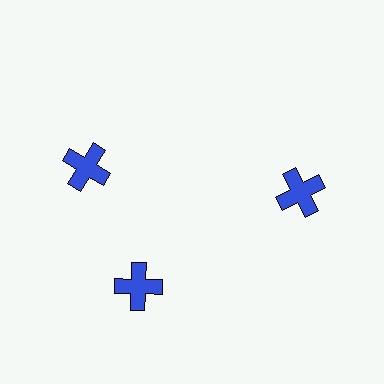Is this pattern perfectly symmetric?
No. The 3 blue crosses are arranged in a ring, but one element near the 11 o'clock position is rotated out of alignment along the ring, breaking the 3-fold rotational symmetry.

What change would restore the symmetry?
The symmetry would be restored by rotating it back into even spacing with its neighbors so that all 3 crosses sit at equal angles and equal distance from the center.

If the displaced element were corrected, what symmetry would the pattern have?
It would have 3-fold rotational symmetry — the pattern would map onto itself every 120 degrees.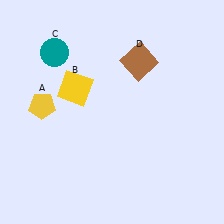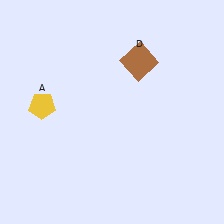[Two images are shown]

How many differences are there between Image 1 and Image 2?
There are 2 differences between the two images.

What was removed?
The yellow square (B), the teal circle (C) were removed in Image 2.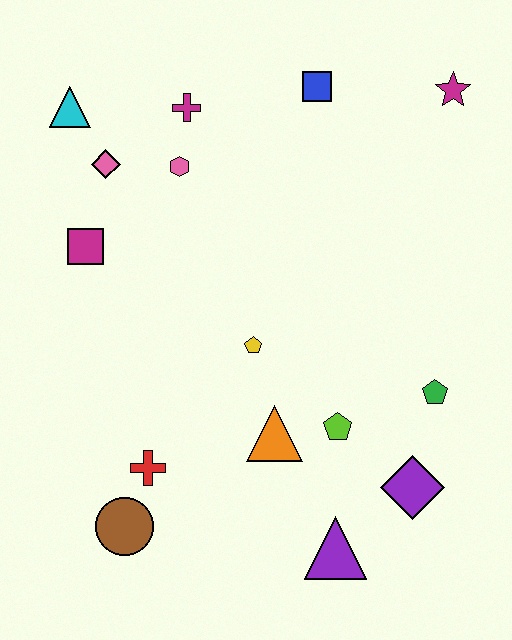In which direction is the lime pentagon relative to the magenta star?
The lime pentagon is below the magenta star.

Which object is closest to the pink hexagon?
The magenta cross is closest to the pink hexagon.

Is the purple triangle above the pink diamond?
No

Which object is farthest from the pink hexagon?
The purple triangle is farthest from the pink hexagon.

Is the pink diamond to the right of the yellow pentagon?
No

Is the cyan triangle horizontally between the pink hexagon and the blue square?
No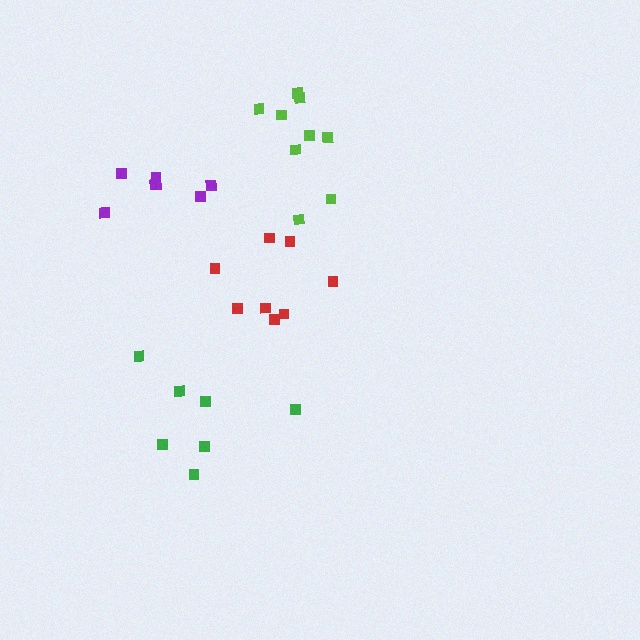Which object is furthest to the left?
The purple cluster is leftmost.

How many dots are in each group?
Group 1: 8 dots, Group 2: 9 dots, Group 3: 7 dots, Group 4: 7 dots (31 total).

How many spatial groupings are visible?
There are 4 spatial groupings.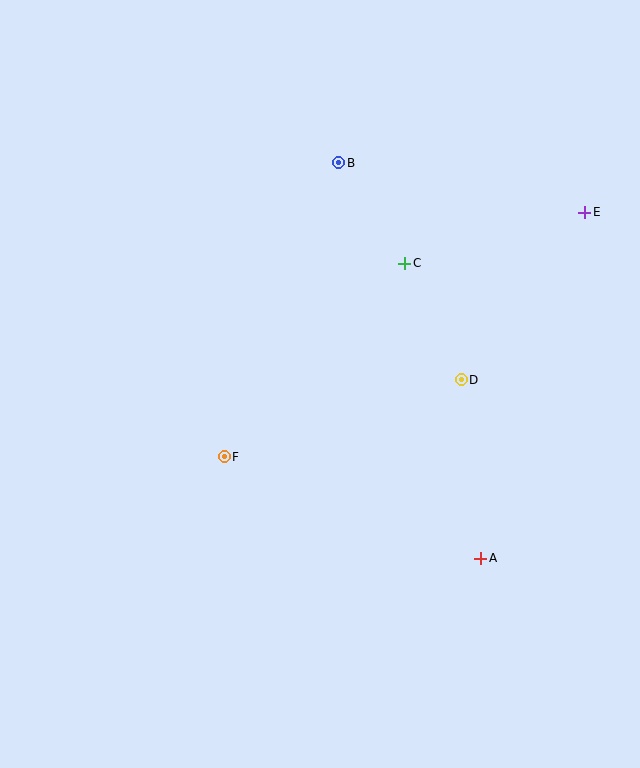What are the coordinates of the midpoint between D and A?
The midpoint between D and A is at (471, 469).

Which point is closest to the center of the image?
Point F at (224, 457) is closest to the center.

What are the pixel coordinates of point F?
Point F is at (224, 457).